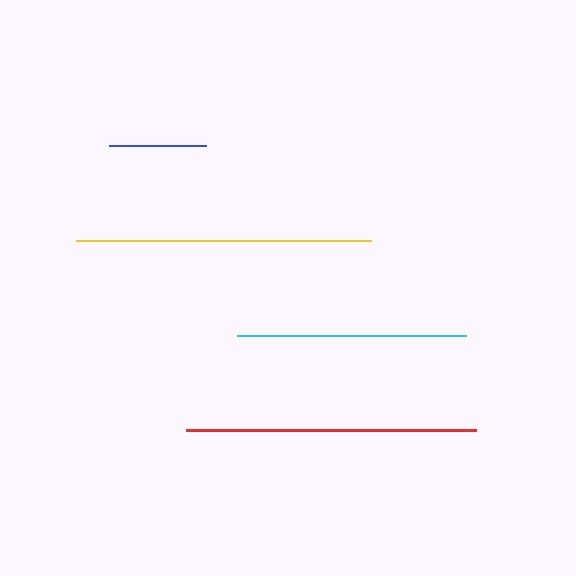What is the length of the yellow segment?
The yellow segment is approximately 295 pixels long.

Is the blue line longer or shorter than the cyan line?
The cyan line is longer than the blue line.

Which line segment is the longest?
The yellow line is the longest at approximately 295 pixels.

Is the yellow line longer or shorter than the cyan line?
The yellow line is longer than the cyan line.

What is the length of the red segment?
The red segment is approximately 290 pixels long.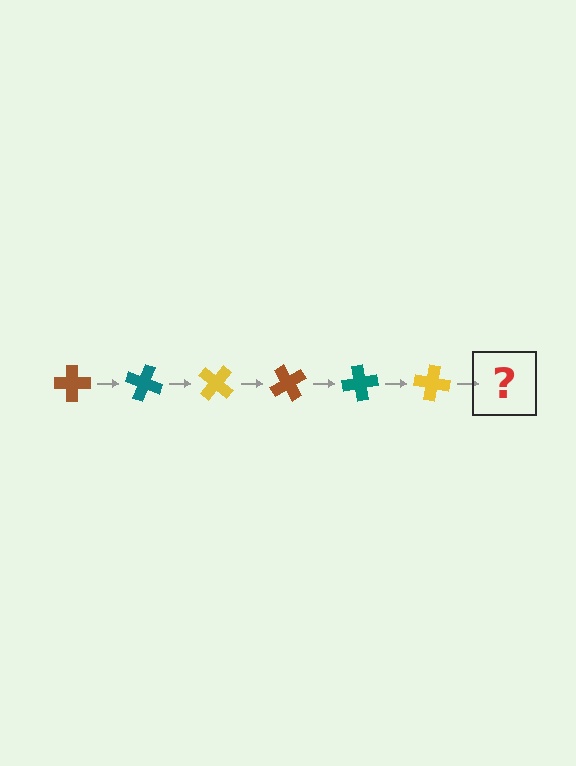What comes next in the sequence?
The next element should be a brown cross, rotated 120 degrees from the start.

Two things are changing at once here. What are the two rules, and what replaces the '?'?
The two rules are that it rotates 20 degrees each step and the color cycles through brown, teal, and yellow. The '?' should be a brown cross, rotated 120 degrees from the start.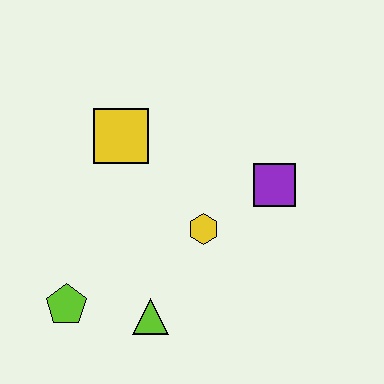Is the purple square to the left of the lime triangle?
No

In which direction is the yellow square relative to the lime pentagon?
The yellow square is above the lime pentagon.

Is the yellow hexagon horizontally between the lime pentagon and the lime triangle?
No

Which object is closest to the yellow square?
The yellow hexagon is closest to the yellow square.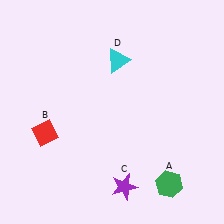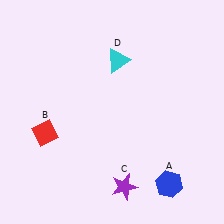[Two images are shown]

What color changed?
The hexagon (A) changed from green in Image 1 to blue in Image 2.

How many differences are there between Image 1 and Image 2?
There is 1 difference between the two images.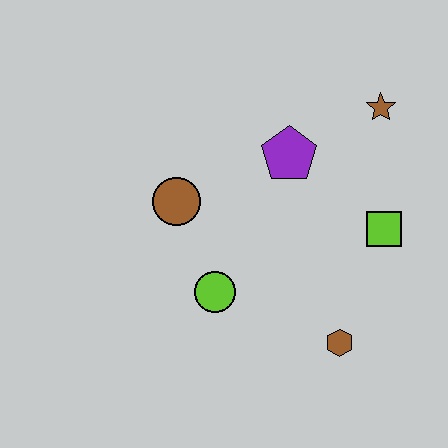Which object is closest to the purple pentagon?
The brown star is closest to the purple pentagon.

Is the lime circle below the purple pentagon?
Yes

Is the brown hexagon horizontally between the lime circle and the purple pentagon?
No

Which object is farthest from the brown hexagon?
The brown star is farthest from the brown hexagon.